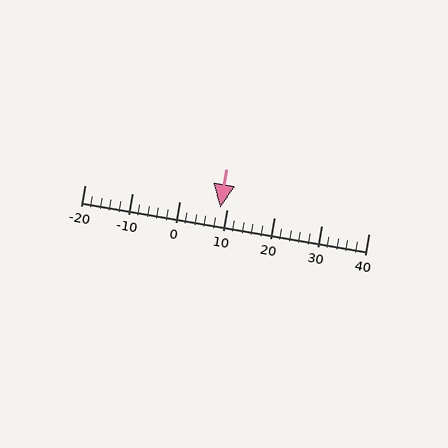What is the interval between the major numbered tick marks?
The major tick marks are spaced 10 units apart.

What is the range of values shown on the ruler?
The ruler shows values from -20 to 40.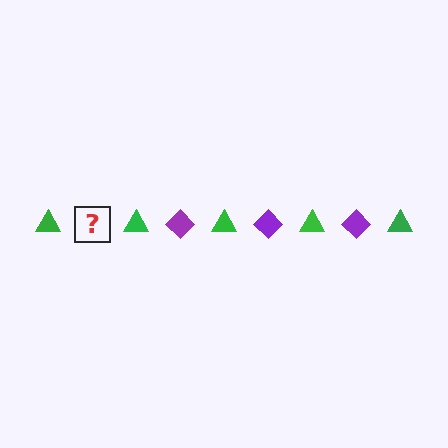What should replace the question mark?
The question mark should be replaced with a purple diamond.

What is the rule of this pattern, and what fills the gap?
The rule is that the pattern alternates between green triangle and purple diamond. The gap should be filled with a purple diamond.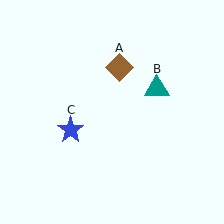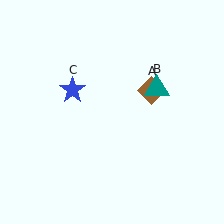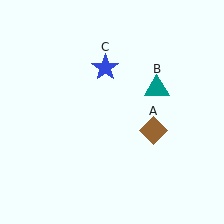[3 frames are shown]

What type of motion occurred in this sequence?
The brown diamond (object A), blue star (object C) rotated clockwise around the center of the scene.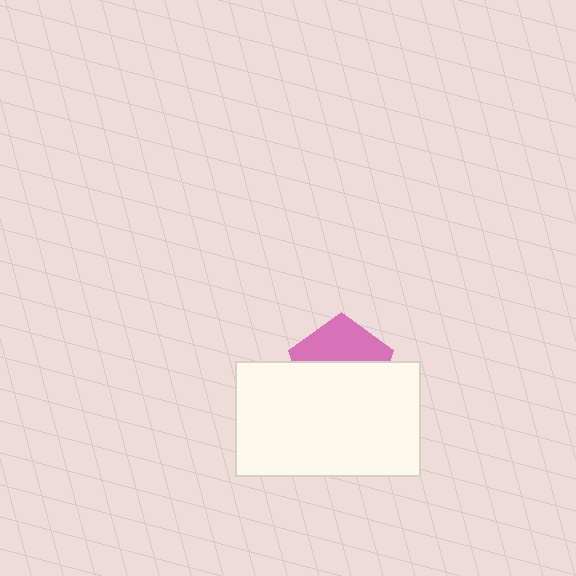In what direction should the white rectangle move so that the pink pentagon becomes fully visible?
The white rectangle should move down. That is the shortest direction to clear the overlap and leave the pink pentagon fully visible.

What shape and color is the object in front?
The object in front is a white rectangle.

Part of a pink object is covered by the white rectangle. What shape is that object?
It is a pentagon.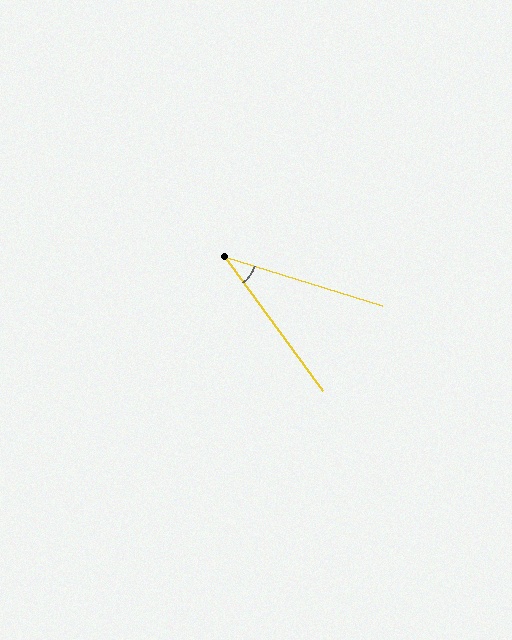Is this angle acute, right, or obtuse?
It is acute.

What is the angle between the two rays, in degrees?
Approximately 37 degrees.